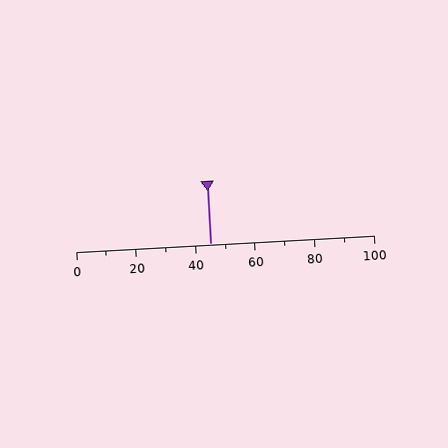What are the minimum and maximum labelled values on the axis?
The axis runs from 0 to 100.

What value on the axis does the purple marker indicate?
The marker indicates approximately 45.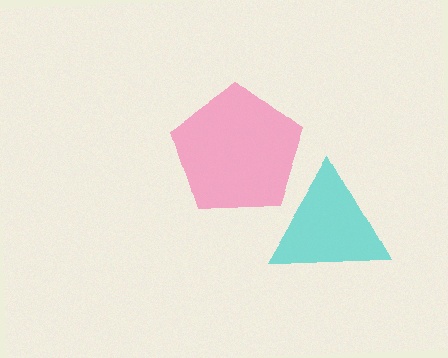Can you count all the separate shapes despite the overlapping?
Yes, there are 2 separate shapes.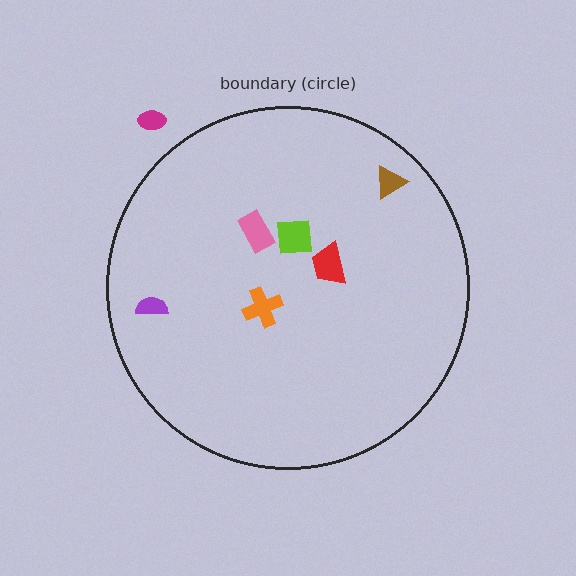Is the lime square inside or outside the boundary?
Inside.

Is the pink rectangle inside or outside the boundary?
Inside.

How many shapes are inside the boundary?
6 inside, 1 outside.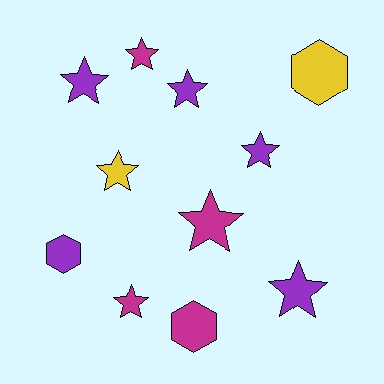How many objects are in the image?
There are 11 objects.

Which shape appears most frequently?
Star, with 8 objects.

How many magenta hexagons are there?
There is 1 magenta hexagon.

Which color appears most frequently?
Purple, with 5 objects.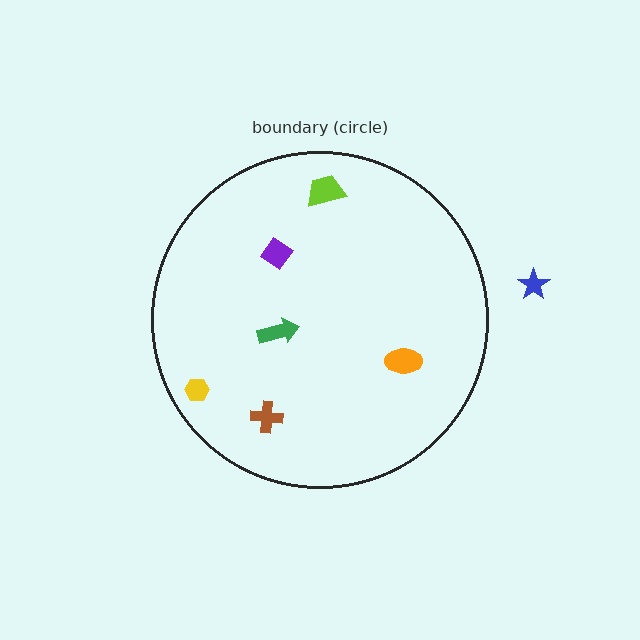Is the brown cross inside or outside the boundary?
Inside.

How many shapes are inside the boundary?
6 inside, 1 outside.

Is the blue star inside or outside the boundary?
Outside.